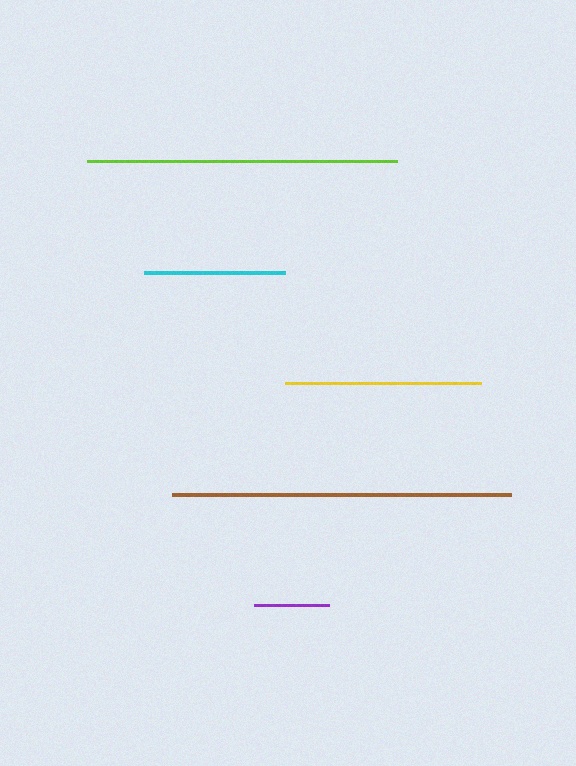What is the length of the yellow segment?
The yellow segment is approximately 196 pixels long.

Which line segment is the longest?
The brown line is the longest at approximately 339 pixels.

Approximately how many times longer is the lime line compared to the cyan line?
The lime line is approximately 2.2 times the length of the cyan line.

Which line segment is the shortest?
The purple line is the shortest at approximately 75 pixels.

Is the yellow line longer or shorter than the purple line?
The yellow line is longer than the purple line.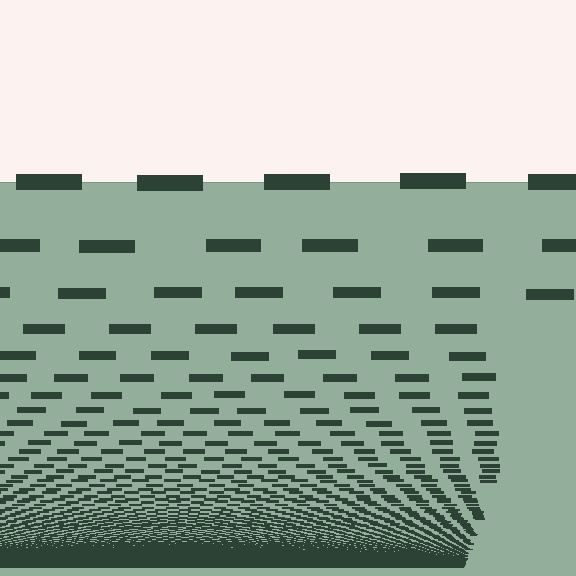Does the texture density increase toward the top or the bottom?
Density increases toward the bottom.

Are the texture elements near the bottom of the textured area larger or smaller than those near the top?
Smaller. The gradient is inverted — elements near the bottom are smaller and denser.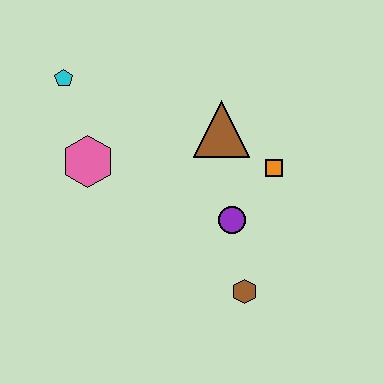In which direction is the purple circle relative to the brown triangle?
The purple circle is below the brown triangle.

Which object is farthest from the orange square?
The cyan pentagon is farthest from the orange square.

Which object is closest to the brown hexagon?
The purple circle is closest to the brown hexagon.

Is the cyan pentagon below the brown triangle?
No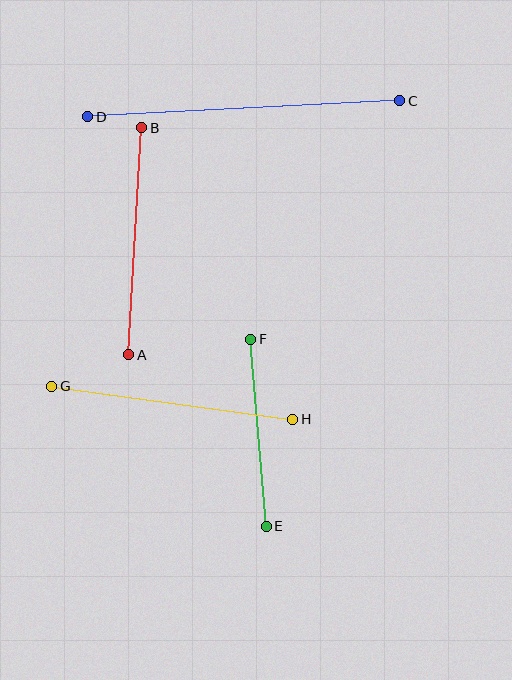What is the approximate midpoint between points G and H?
The midpoint is at approximately (172, 403) pixels.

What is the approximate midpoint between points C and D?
The midpoint is at approximately (244, 109) pixels.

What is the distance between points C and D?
The distance is approximately 313 pixels.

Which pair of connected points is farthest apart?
Points C and D are farthest apart.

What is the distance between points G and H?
The distance is approximately 243 pixels.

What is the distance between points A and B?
The distance is approximately 227 pixels.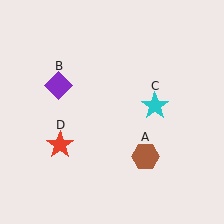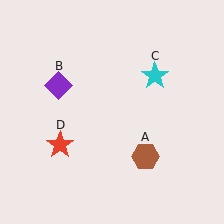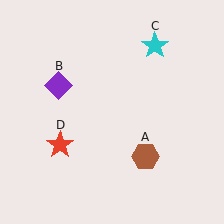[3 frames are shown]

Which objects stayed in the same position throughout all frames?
Brown hexagon (object A) and purple diamond (object B) and red star (object D) remained stationary.